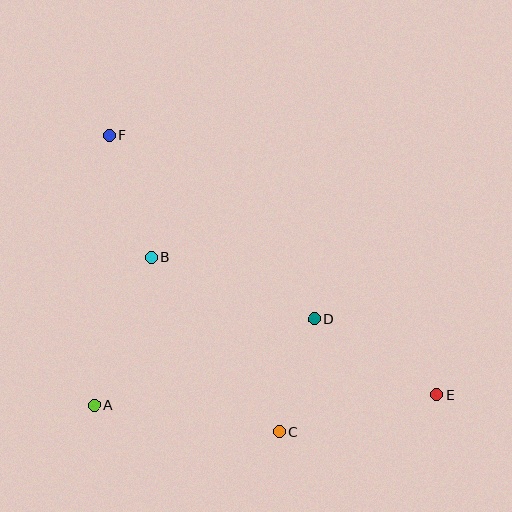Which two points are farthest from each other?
Points E and F are farthest from each other.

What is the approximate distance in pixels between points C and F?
The distance between C and F is approximately 341 pixels.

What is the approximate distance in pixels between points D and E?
The distance between D and E is approximately 145 pixels.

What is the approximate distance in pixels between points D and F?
The distance between D and F is approximately 275 pixels.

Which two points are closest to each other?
Points C and D are closest to each other.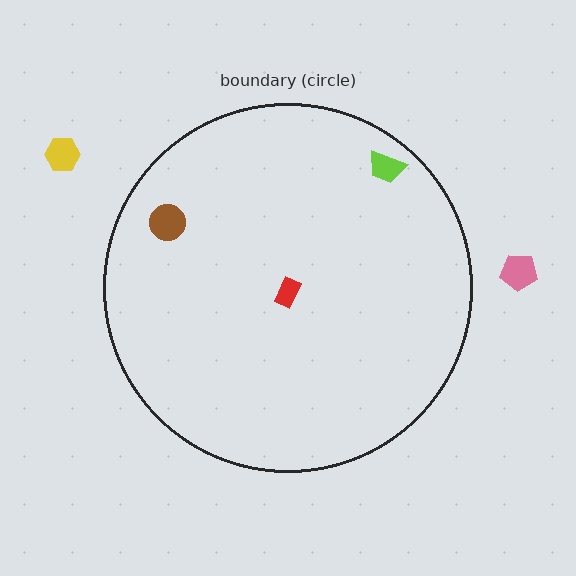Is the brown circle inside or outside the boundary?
Inside.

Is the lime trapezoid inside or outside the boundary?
Inside.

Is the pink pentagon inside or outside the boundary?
Outside.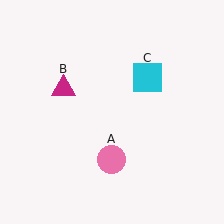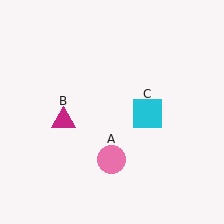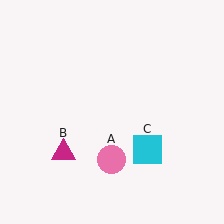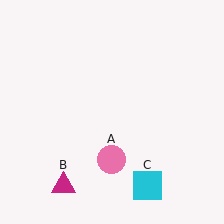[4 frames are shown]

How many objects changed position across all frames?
2 objects changed position: magenta triangle (object B), cyan square (object C).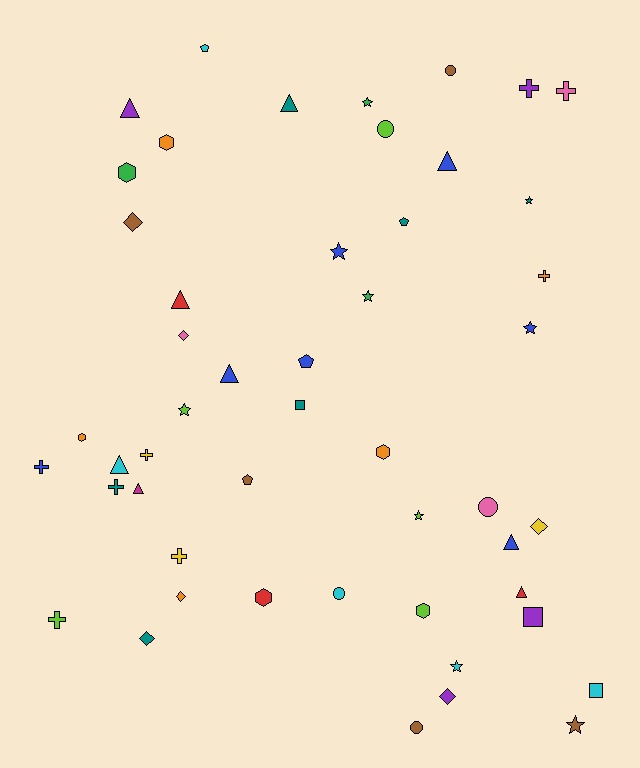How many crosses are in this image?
There are 8 crosses.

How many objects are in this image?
There are 50 objects.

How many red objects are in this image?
There are 3 red objects.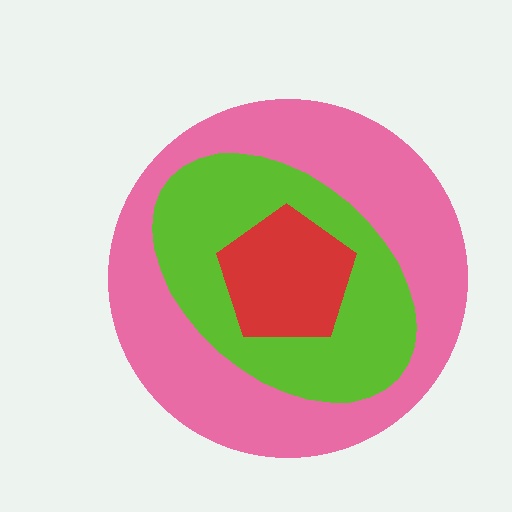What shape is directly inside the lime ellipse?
The red pentagon.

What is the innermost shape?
The red pentagon.